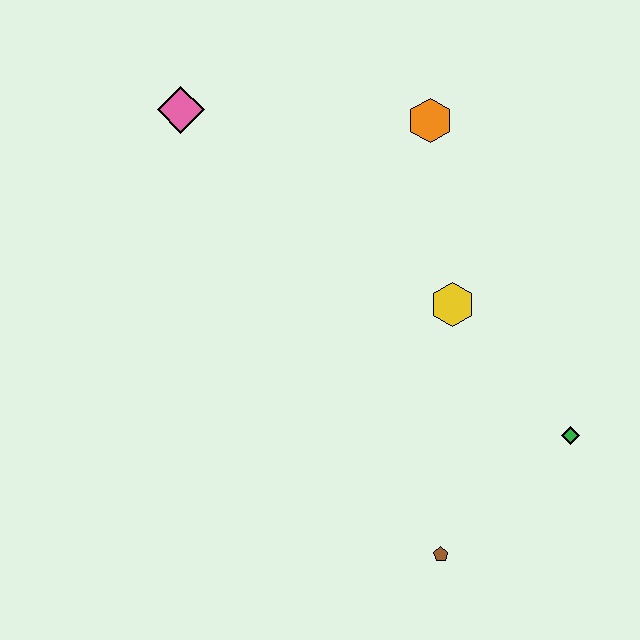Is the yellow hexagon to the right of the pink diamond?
Yes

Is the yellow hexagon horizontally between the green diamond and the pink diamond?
Yes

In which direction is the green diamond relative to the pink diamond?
The green diamond is to the right of the pink diamond.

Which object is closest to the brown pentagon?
The green diamond is closest to the brown pentagon.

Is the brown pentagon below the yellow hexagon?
Yes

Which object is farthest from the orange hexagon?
The brown pentagon is farthest from the orange hexagon.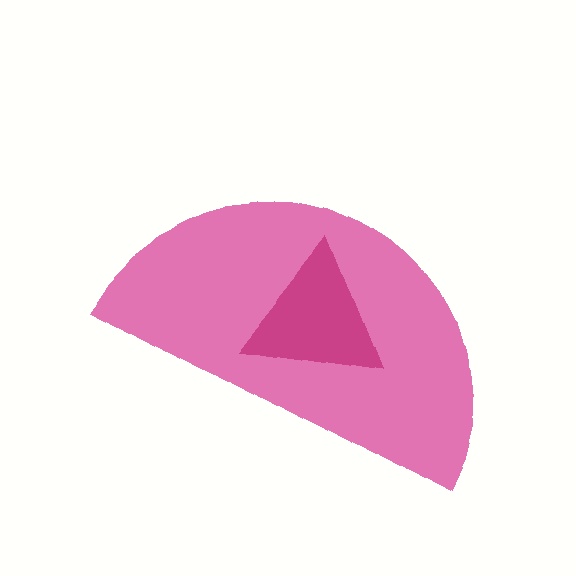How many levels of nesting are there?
2.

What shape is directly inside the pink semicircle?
The magenta triangle.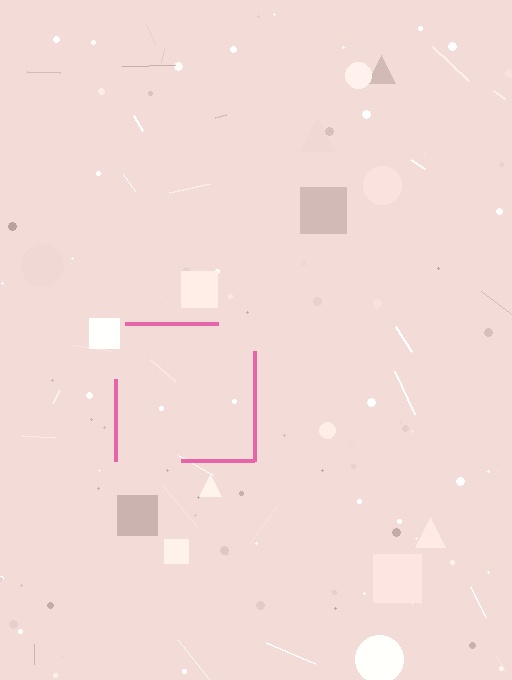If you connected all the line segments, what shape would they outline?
They would outline a square.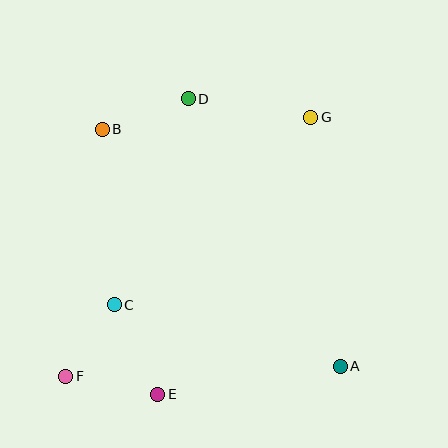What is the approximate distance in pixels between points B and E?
The distance between B and E is approximately 271 pixels.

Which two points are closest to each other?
Points C and F are closest to each other.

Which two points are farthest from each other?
Points F and G are farthest from each other.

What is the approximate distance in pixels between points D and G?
The distance between D and G is approximately 124 pixels.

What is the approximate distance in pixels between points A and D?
The distance between A and D is approximately 308 pixels.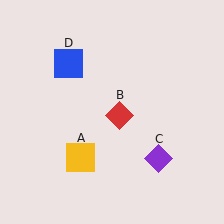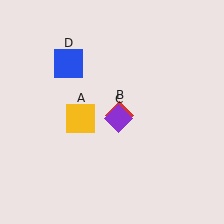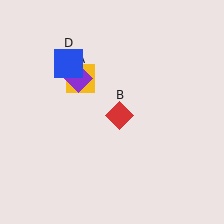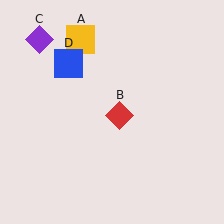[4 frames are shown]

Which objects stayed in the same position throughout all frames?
Red diamond (object B) and blue square (object D) remained stationary.